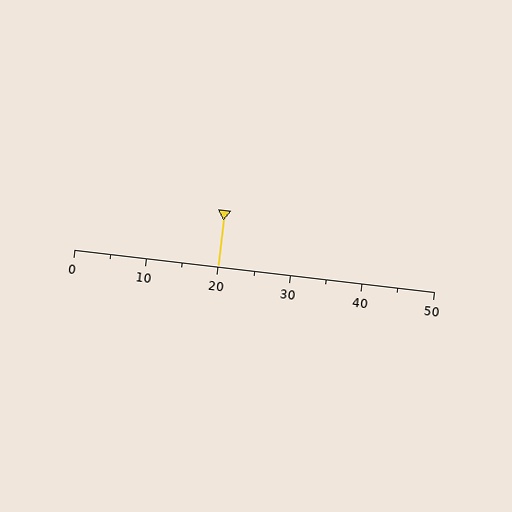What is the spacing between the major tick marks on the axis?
The major ticks are spaced 10 apart.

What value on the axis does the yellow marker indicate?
The marker indicates approximately 20.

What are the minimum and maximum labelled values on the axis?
The axis runs from 0 to 50.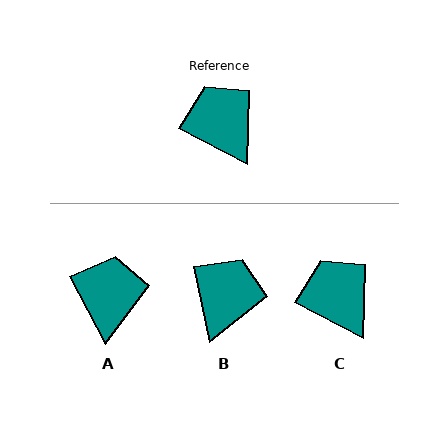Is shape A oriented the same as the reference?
No, it is off by about 35 degrees.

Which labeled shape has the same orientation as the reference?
C.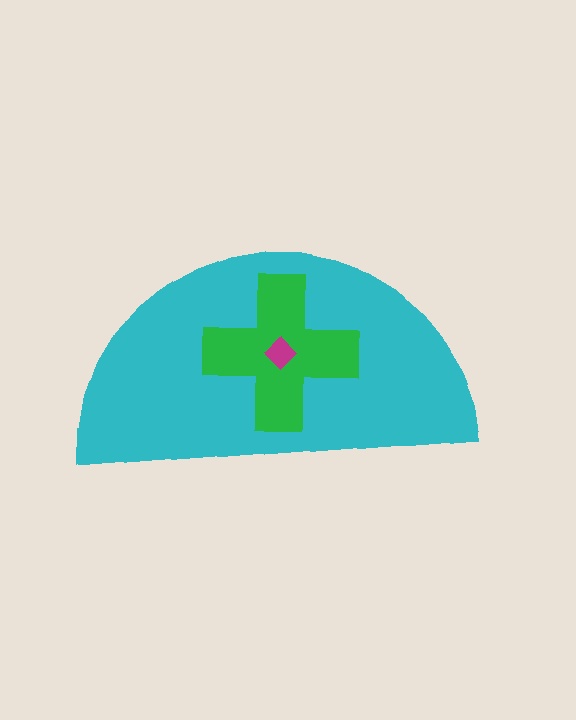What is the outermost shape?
The cyan semicircle.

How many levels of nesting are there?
3.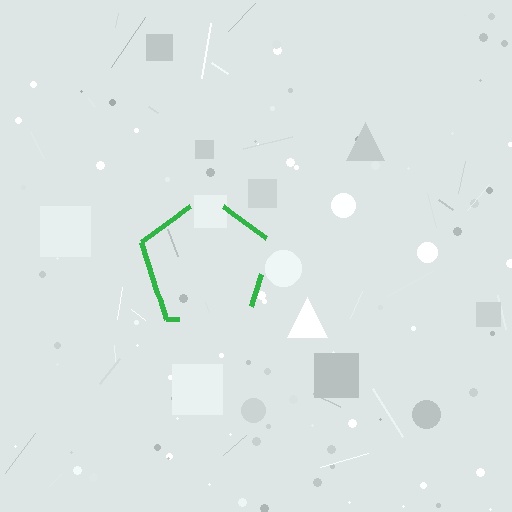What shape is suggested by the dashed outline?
The dashed outline suggests a pentagon.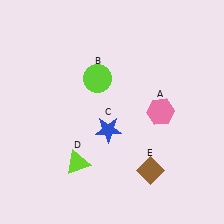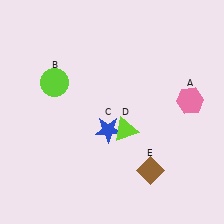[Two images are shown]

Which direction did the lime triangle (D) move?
The lime triangle (D) moved right.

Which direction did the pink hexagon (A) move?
The pink hexagon (A) moved right.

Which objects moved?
The objects that moved are: the pink hexagon (A), the lime circle (B), the lime triangle (D).